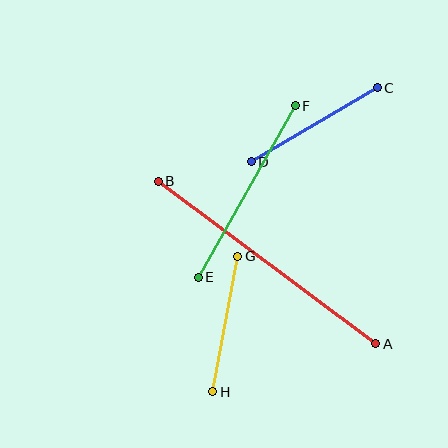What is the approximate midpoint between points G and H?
The midpoint is at approximately (225, 324) pixels.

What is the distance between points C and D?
The distance is approximately 146 pixels.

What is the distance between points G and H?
The distance is approximately 138 pixels.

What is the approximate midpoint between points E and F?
The midpoint is at approximately (247, 191) pixels.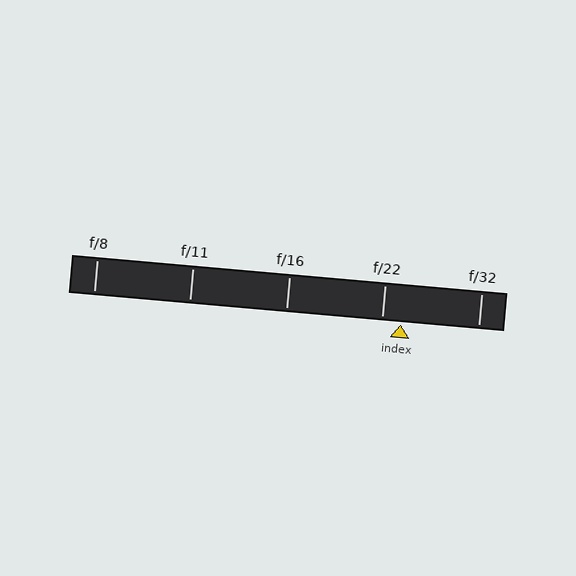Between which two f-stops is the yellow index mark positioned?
The index mark is between f/22 and f/32.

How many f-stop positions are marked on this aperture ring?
There are 5 f-stop positions marked.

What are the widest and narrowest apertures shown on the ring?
The widest aperture shown is f/8 and the narrowest is f/32.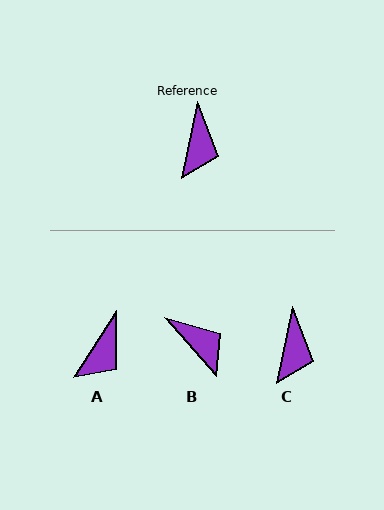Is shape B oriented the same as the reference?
No, it is off by about 53 degrees.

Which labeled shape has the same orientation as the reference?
C.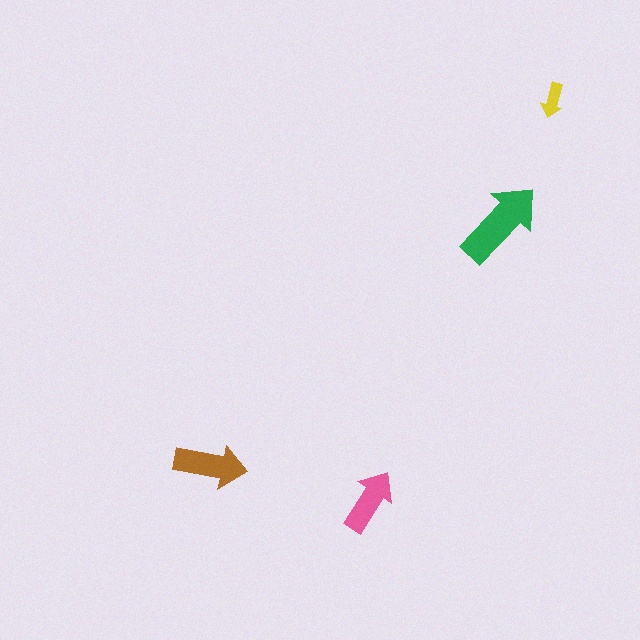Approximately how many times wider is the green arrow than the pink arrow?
About 1.5 times wider.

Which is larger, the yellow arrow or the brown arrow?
The brown one.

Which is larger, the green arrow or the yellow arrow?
The green one.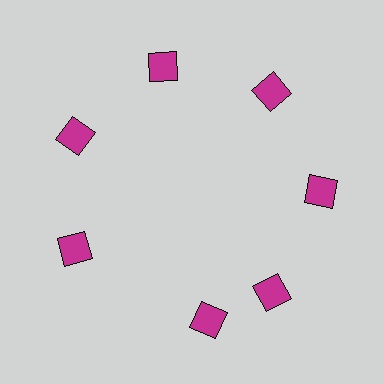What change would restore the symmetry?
The symmetry would be restored by rotating it back into even spacing with its neighbors so that all 7 squares sit at equal angles and equal distance from the center.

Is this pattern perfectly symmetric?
No. The 7 magenta squares are arranged in a ring, but one element near the 6 o'clock position is rotated out of alignment along the ring, breaking the 7-fold rotational symmetry.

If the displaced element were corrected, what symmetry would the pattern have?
It would have 7-fold rotational symmetry — the pattern would map onto itself every 51 degrees.